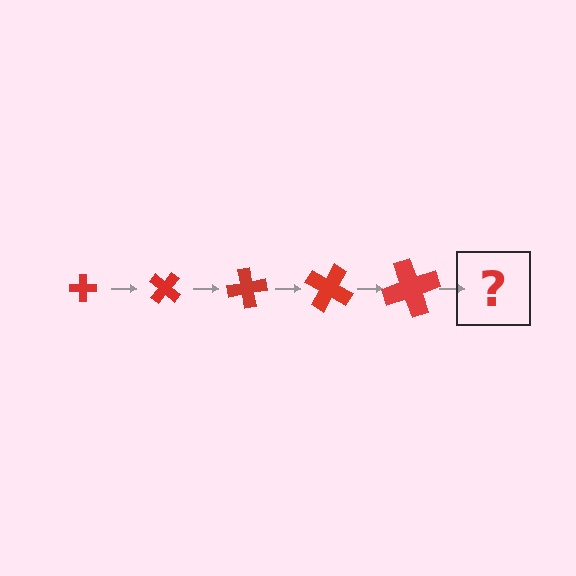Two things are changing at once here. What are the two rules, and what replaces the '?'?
The two rules are that the cross grows larger each step and it rotates 40 degrees each step. The '?' should be a cross, larger than the previous one and rotated 200 degrees from the start.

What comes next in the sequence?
The next element should be a cross, larger than the previous one and rotated 200 degrees from the start.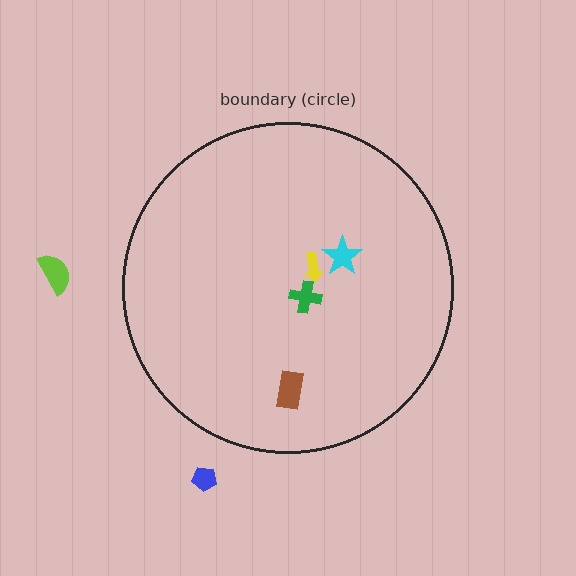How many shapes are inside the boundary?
4 inside, 2 outside.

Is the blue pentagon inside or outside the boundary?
Outside.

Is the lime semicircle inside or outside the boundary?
Outside.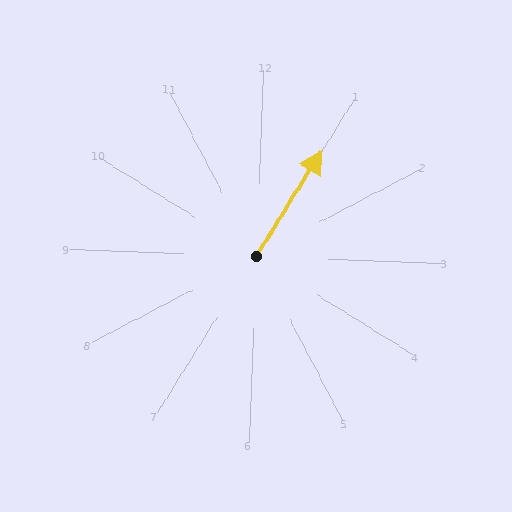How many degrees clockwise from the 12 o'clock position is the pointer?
Approximately 30 degrees.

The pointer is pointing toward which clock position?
Roughly 1 o'clock.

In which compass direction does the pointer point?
Northeast.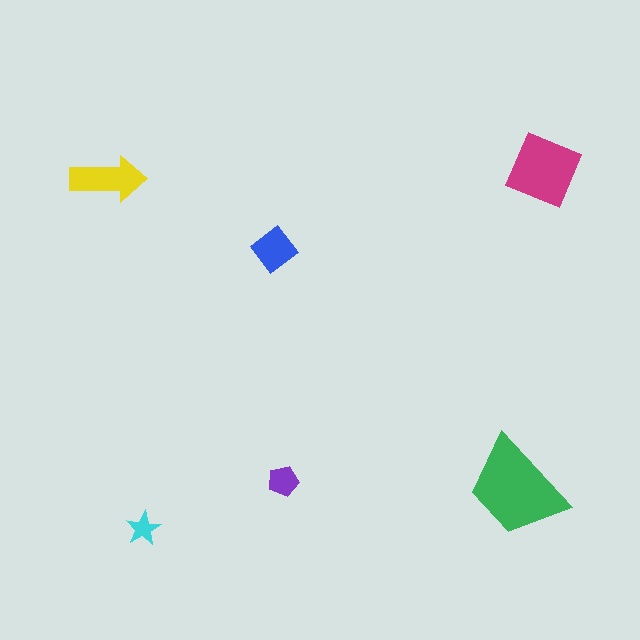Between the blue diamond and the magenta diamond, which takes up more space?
The magenta diamond.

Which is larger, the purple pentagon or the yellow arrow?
The yellow arrow.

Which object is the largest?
The green trapezoid.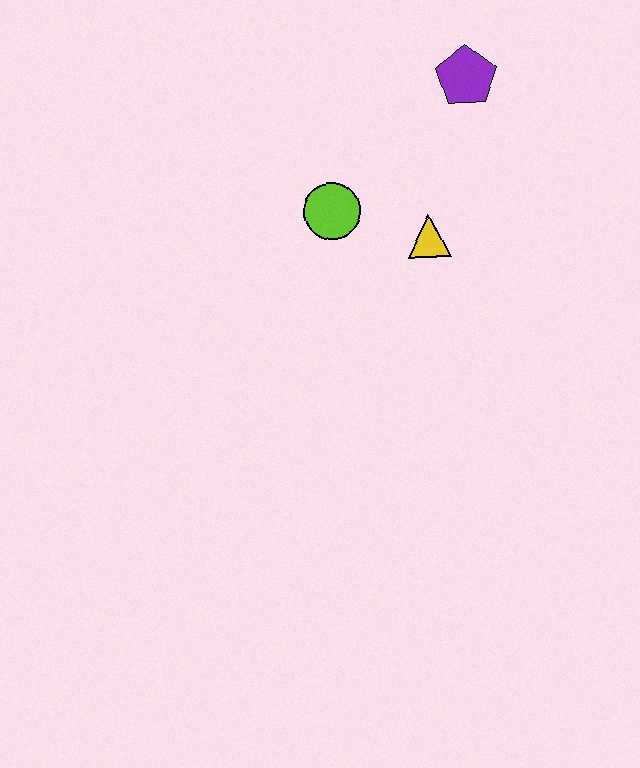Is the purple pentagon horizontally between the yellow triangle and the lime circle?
No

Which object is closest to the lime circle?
The yellow triangle is closest to the lime circle.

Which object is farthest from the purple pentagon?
The lime circle is farthest from the purple pentagon.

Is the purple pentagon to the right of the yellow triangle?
Yes